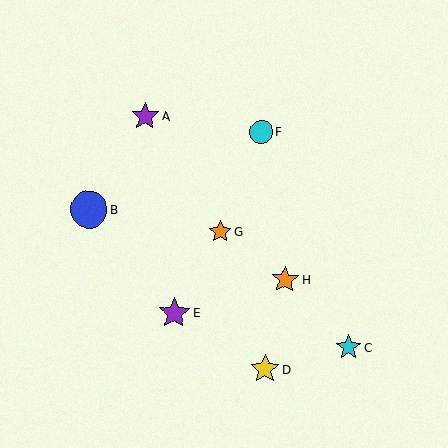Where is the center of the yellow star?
The center of the yellow star is at (265, 369).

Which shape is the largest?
The blue circle (labeled B) is the largest.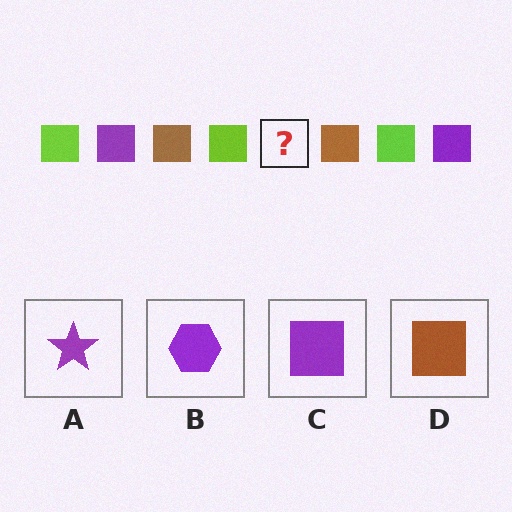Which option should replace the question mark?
Option C.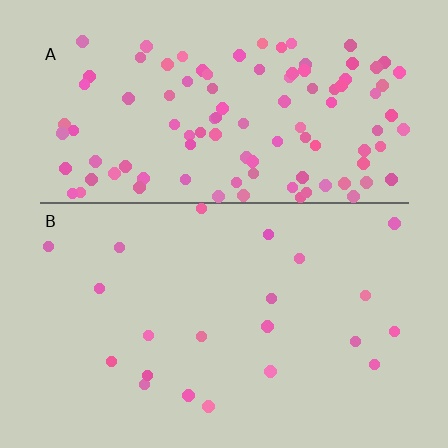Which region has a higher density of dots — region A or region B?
A (the top).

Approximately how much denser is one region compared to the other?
Approximately 5.0× — region A over region B.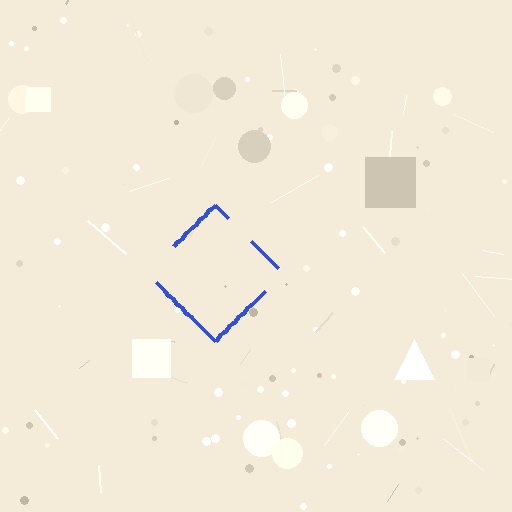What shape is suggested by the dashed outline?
The dashed outline suggests a diamond.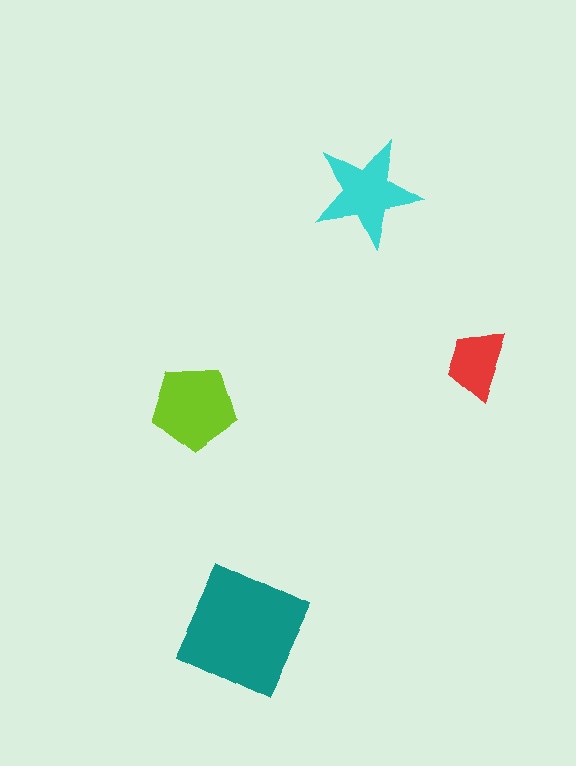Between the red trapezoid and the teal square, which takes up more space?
The teal square.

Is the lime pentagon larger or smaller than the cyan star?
Larger.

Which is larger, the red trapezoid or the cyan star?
The cyan star.